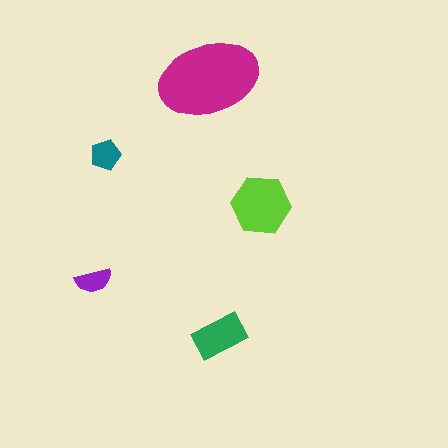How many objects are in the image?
There are 5 objects in the image.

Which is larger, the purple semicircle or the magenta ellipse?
The magenta ellipse.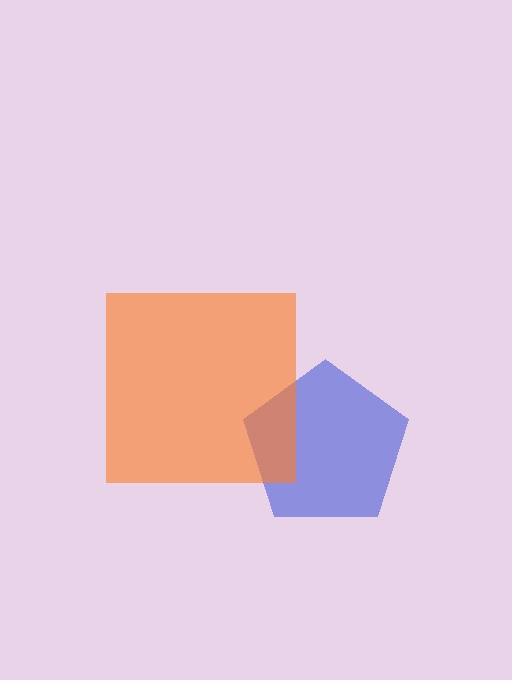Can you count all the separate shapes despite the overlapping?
Yes, there are 2 separate shapes.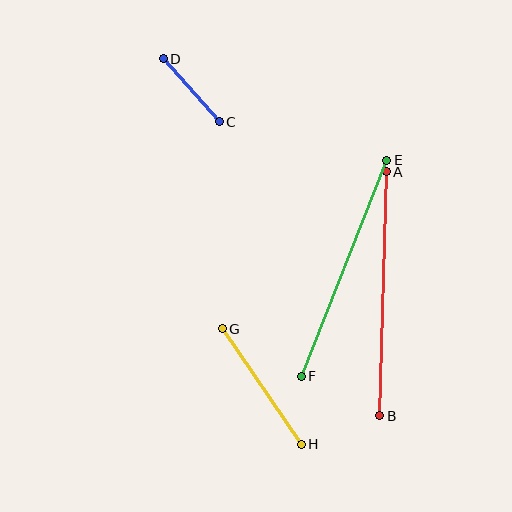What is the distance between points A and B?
The distance is approximately 244 pixels.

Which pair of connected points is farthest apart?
Points A and B are farthest apart.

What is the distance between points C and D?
The distance is approximately 84 pixels.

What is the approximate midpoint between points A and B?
The midpoint is at approximately (383, 294) pixels.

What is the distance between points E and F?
The distance is approximately 233 pixels.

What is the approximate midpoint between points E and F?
The midpoint is at approximately (344, 268) pixels.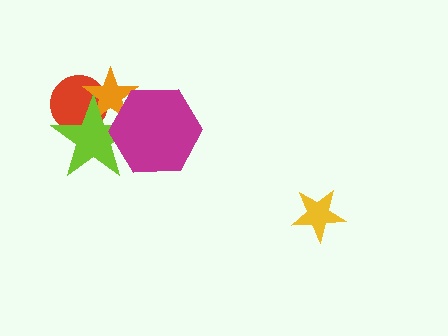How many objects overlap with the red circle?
2 objects overlap with the red circle.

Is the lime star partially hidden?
Yes, it is partially covered by another shape.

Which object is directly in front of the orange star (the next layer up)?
The lime star is directly in front of the orange star.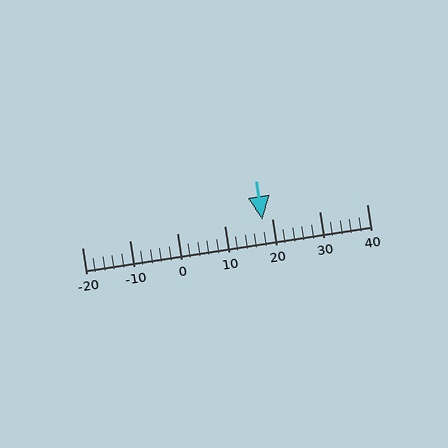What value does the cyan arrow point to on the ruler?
The cyan arrow points to approximately 18.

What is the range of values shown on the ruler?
The ruler shows values from -20 to 40.